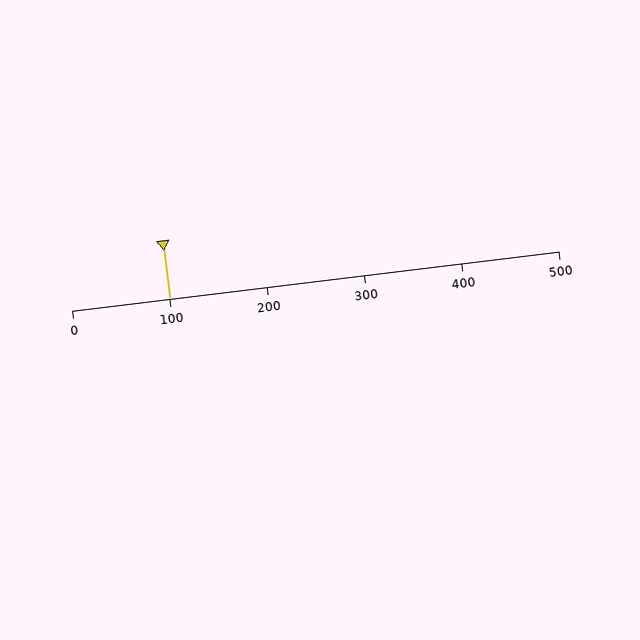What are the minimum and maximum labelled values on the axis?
The axis runs from 0 to 500.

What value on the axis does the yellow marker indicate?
The marker indicates approximately 100.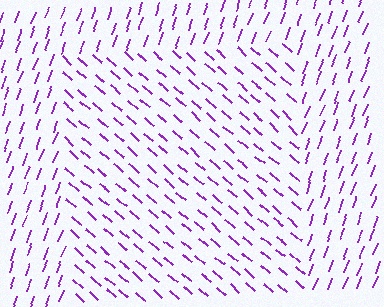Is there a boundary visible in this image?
Yes, there is a texture boundary formed by a change in line orientation.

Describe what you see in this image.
The image is filled with small purple line segments. A rectangle region in the image has lines oriented differently from the surrounding lines, creating a visible texture boundary.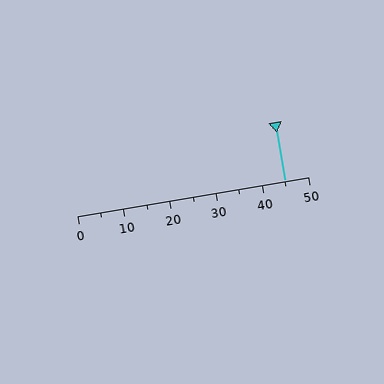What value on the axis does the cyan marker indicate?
The marker indicates approximately 45.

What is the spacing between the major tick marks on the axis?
The major ticks are spaced 10 apart.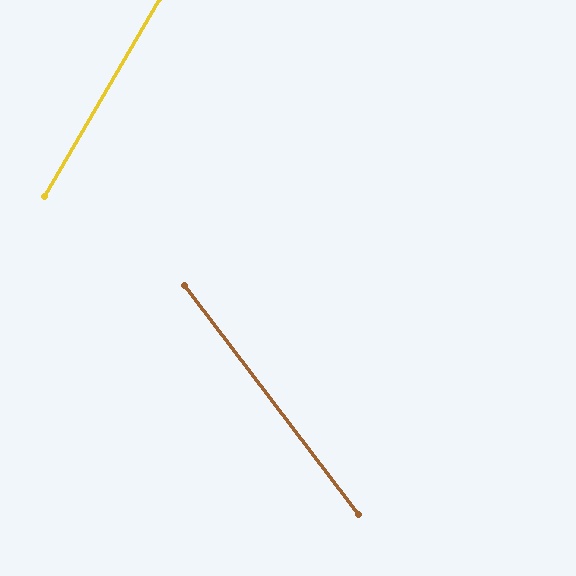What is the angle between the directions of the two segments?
Approximately 68 degrees.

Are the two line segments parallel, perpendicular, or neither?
Neither parallel nor perpendicular — they differ by about 68°.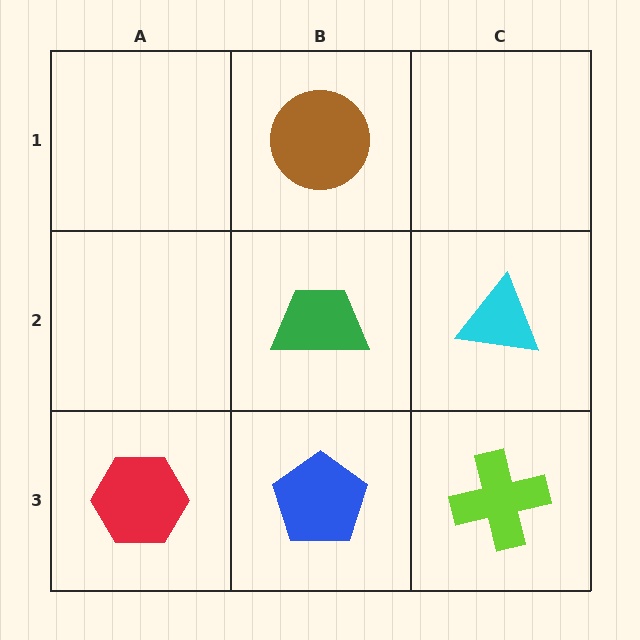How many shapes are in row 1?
1 shape.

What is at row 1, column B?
A brown circle.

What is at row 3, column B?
A blue pentagon.